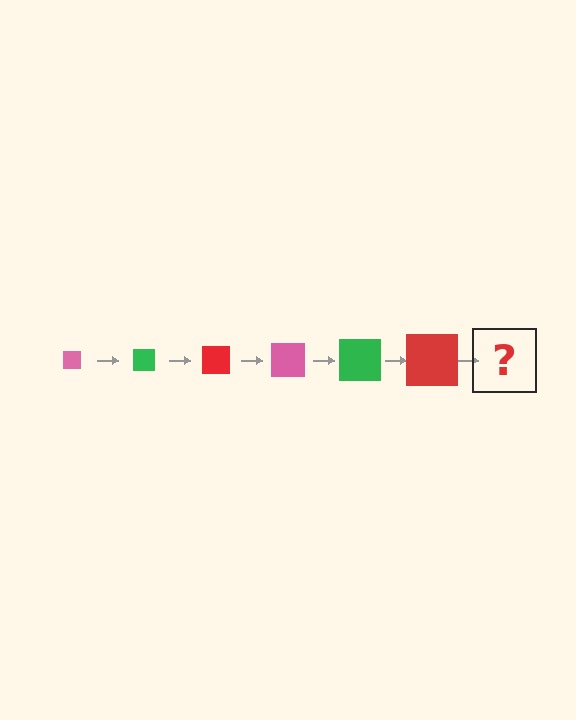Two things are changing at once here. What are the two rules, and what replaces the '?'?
The two rules are that the square grows larger each step and the color cycles through pink, green, and red. The '?' should be a pink square, larger than the previous one.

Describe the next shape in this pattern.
It should be a pink square, larger than the previous one.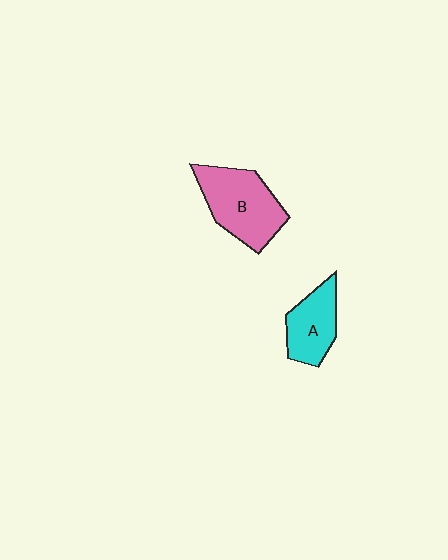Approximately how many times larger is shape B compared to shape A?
Approximately 1.5 times.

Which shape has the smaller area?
Shape A (cyan).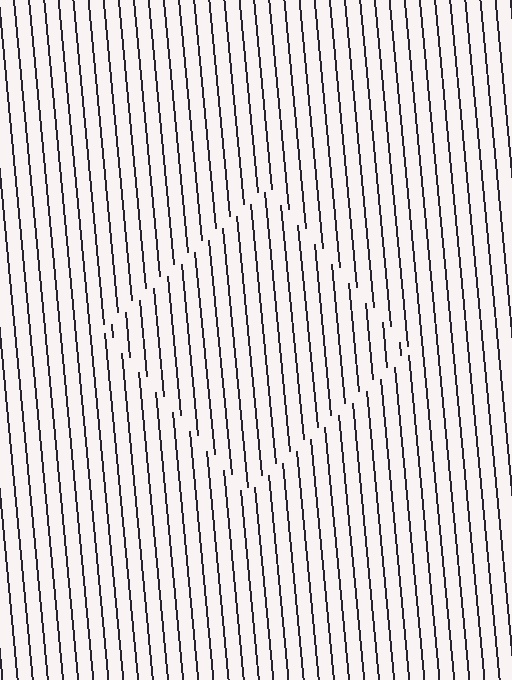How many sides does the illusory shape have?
4 sides — the line-ends trace a square.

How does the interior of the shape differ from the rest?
The interior of the shape contains the same grating, shifted by half a period — the contour is defined by the phase discontinuity where line-ends from the inner and outer gratings abut.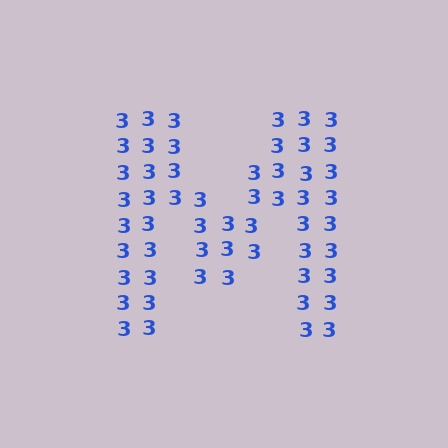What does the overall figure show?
The overall figure shows the letter M.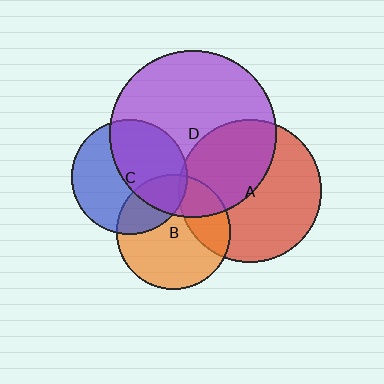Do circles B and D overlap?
Yes.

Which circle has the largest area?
Circle D (purple).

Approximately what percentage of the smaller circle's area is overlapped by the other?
Approximately 25%.